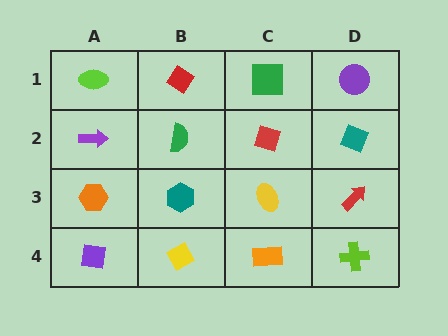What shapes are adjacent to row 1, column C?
A red diamond (row 2, column C), a red diamond (row 1, column B), a purple circle (row 1, column D).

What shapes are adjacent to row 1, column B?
A green semicircle (row 2, column B), a lime ellipse (row 1, column A), a green square (row 1, column C).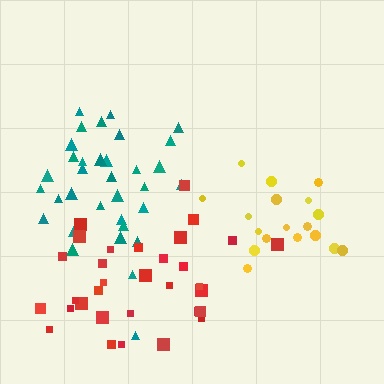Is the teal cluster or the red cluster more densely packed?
Teal.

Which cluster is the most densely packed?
Teal.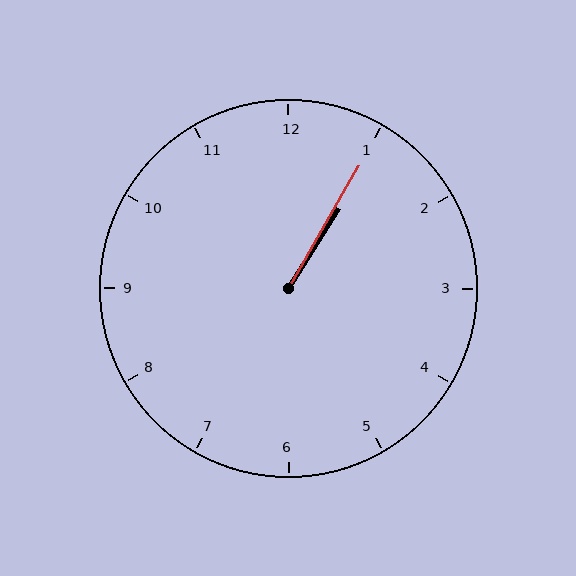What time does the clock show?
1:05.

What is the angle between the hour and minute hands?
Approximately 2 degrees.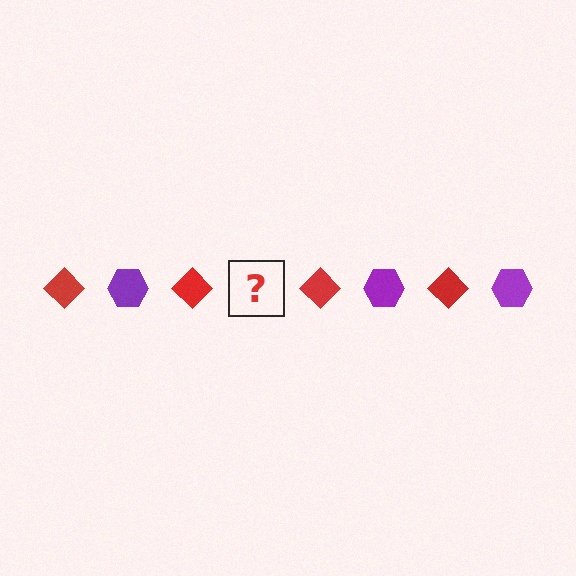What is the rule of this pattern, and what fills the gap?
The rule is that the pattern alternates between red diamond and purple hexagon. The gap should be filled with a purple hexagon.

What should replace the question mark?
The question mark should be replaced with a purple hexagon.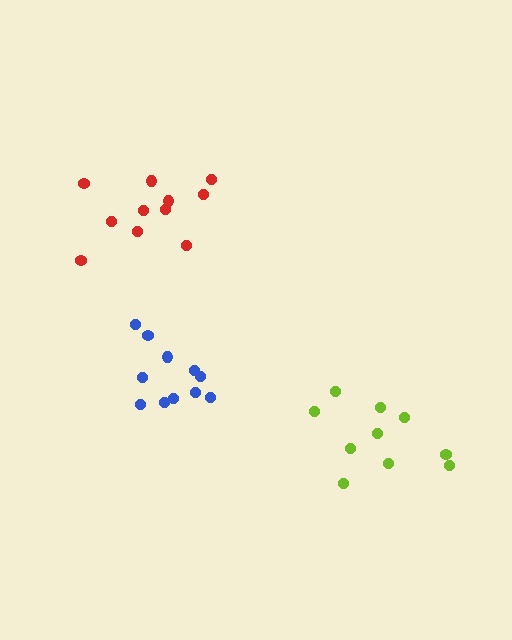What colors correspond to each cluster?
The clusters are colored: lime, red, blue.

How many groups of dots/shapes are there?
There are 3 groups.